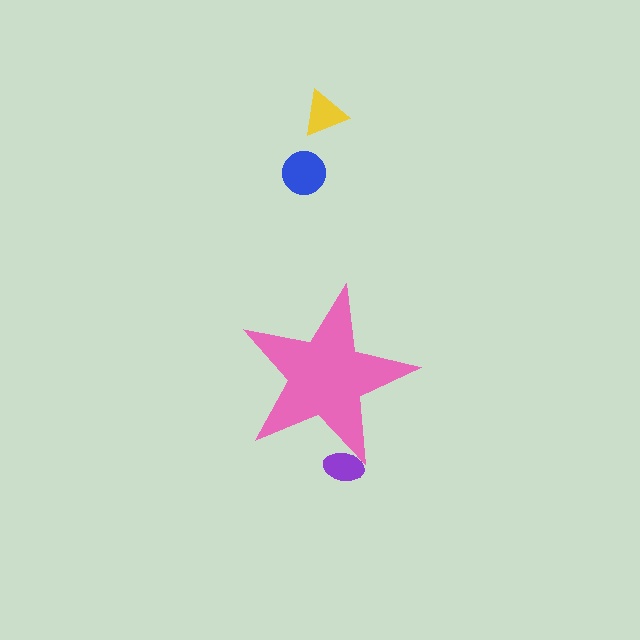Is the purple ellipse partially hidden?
Yes, the purple ellipse is partially hidden behind the pink star.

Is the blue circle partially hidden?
No, the blue circle is fully visible.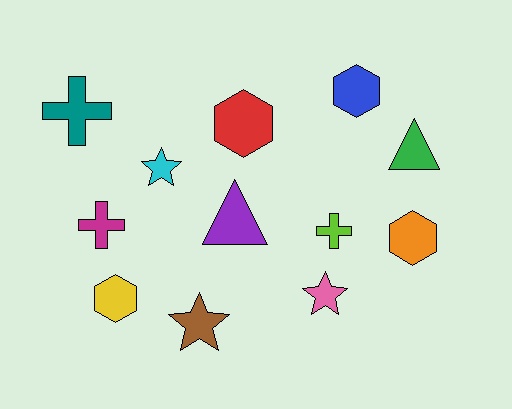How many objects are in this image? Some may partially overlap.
There are 12 objects.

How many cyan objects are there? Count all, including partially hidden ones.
There is 1 cyan object.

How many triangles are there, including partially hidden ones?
There are 2 triangles.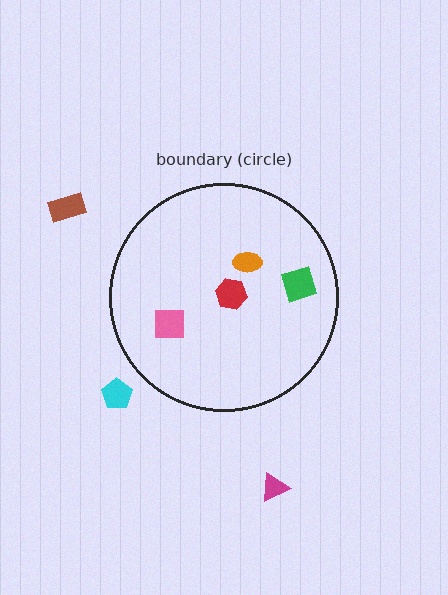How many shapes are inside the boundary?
4 inside, 3 outside.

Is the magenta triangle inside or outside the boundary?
Outside.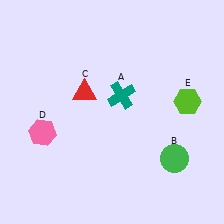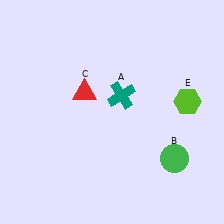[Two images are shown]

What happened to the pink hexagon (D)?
The pink hexagon (D) was removed in Image 2. It was in the bottom-left area of Image 1.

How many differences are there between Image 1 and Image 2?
There is 1 difference between the two images.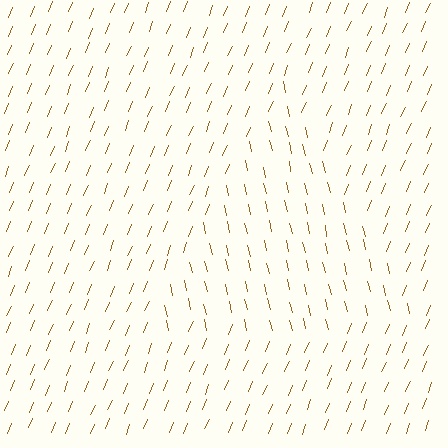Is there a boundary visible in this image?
Yes, there is a texture boundary formed by a change in line orientation.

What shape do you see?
I see a triangle.